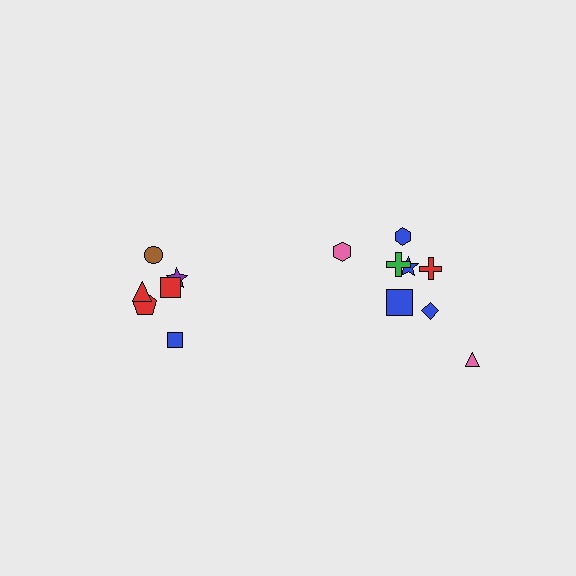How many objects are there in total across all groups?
There are 14 objects.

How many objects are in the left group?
There are 6 objects.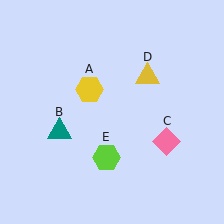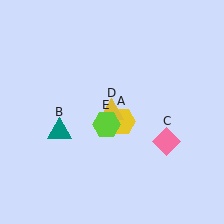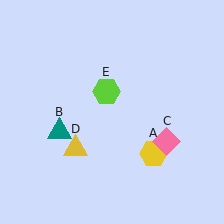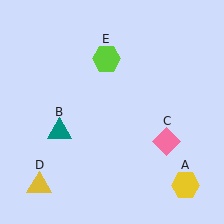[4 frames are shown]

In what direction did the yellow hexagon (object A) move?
The yellow hexagon (object A) moved down and to the right.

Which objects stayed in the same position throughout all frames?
Teal triangle (object B) and pink diamond (object C) remained stationary.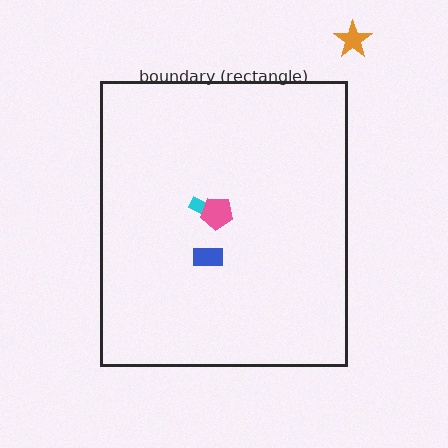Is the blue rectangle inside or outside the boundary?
Inside.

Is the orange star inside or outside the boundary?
Outside.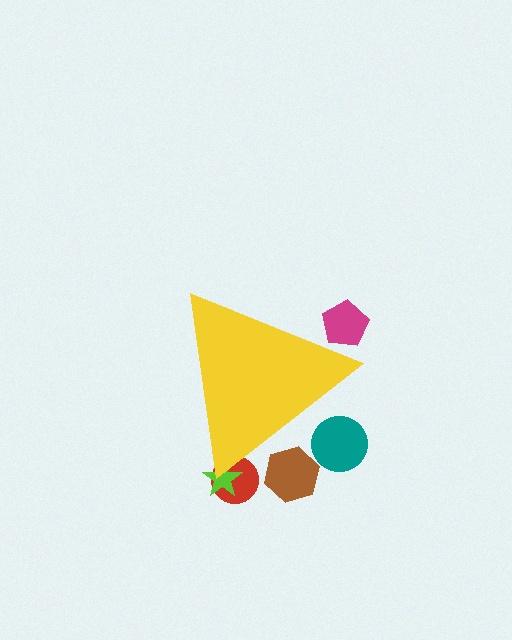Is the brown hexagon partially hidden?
Yes, the brown hexagon is partially hidden behind the yellow triangle.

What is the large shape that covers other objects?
A yellow triangle.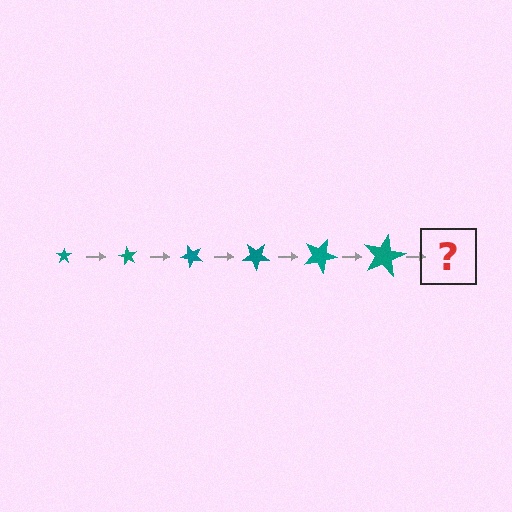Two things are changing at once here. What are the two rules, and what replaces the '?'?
The two rules are that the star grows larger each step and it rotates 60 degrees each step. The '?' should be a star, larger than the previous one and rotated 360 degrees from the start.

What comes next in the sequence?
The next element should be a star, larger than the previous one and rotated 360 degrees from the start.